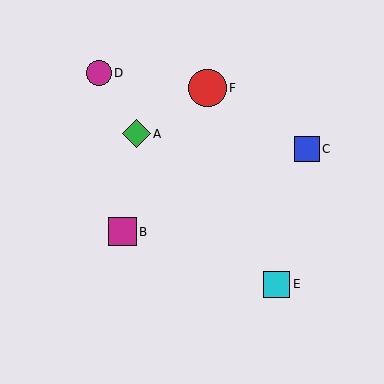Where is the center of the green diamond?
The center of the green diamond is at (136, 134).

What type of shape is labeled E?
Shape E is a cyan square.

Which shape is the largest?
The red circle (labeled F) is the largest.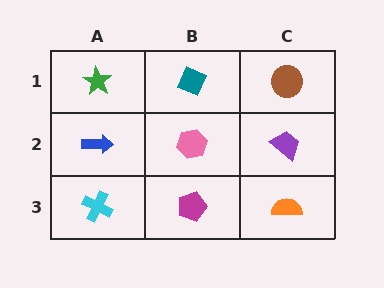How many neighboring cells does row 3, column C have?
2.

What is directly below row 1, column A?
A blue arrow.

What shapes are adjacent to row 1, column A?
A blue arrow (row 2, column A), a teal diamond (row 1, column B).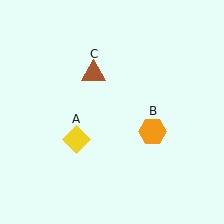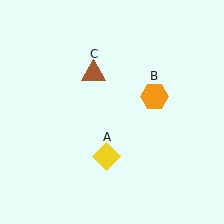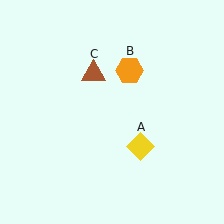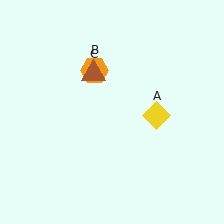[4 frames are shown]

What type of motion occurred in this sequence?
The yellow diamond (object A), orange hexagon (object B) rotated counterclockwise around the center of the scene.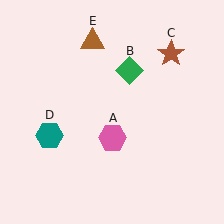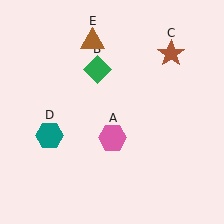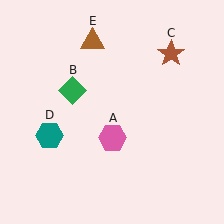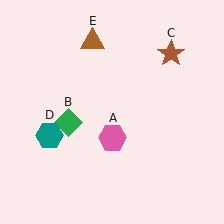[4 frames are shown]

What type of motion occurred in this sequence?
The green diamond (object B) rotated counterclockwise around the center of the scene.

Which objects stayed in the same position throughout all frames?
Pink hexagon (object A) and brown star (object C) and teal hexagon (object D) and brown triangle (object E) remained stationary.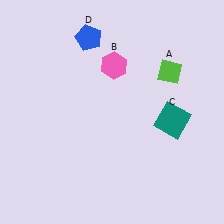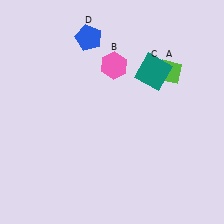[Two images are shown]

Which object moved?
The teal square (C) moved up.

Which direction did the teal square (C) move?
The teal square (C) moved up.